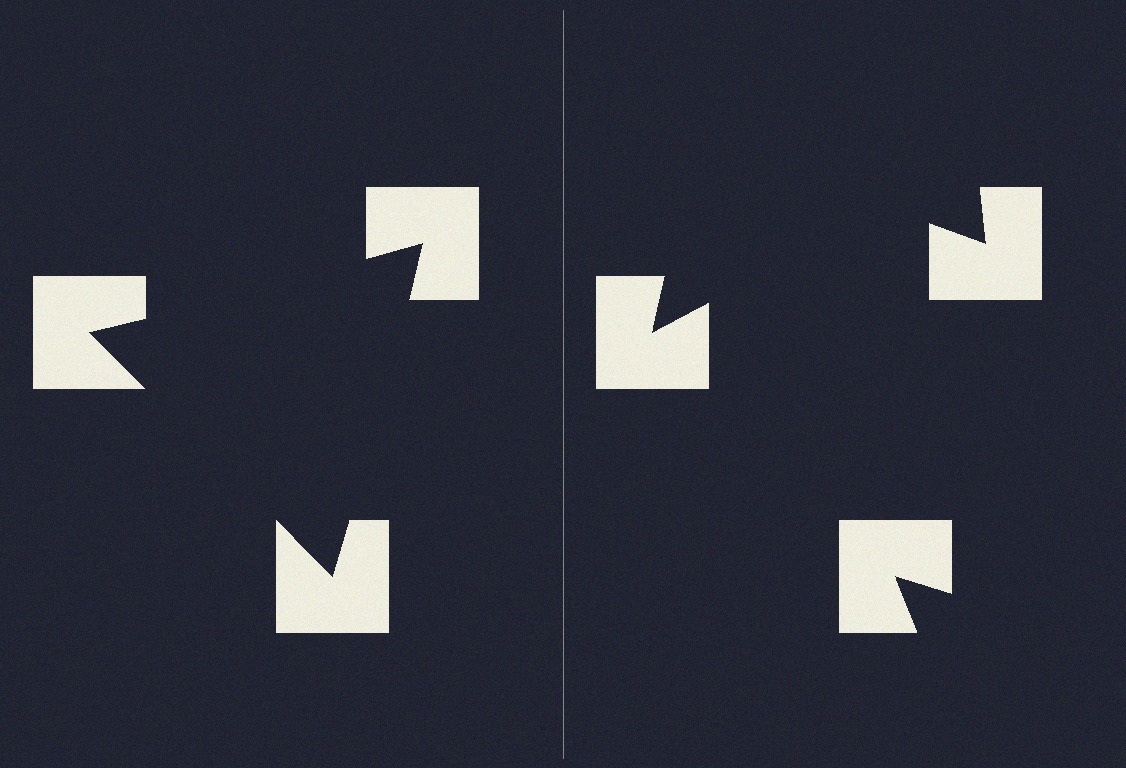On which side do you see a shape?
An illusory triangle appears on the left side. On the right side the wedge cuts are rotated, so no coherent shape forms.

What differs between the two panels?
The notched squares are positioned identically on both sides; only the wedge orientations differ. On the left they align to a triangle; on the right they are misaligned.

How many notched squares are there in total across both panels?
6 — 3 on each side.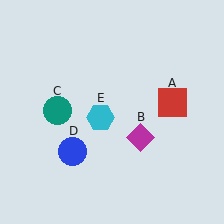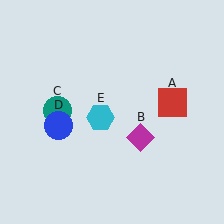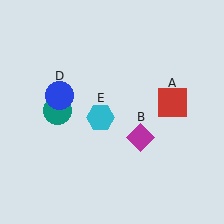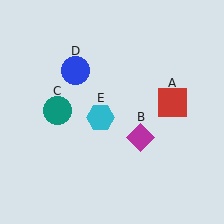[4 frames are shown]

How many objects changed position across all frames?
1 object changed position: blue circle (object D).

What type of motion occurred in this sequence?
The blue circle (object D) rotated clockwise around the center of the scene.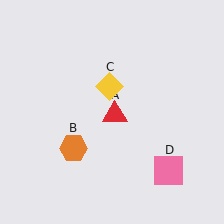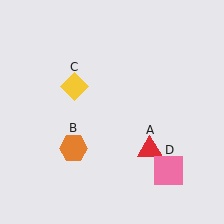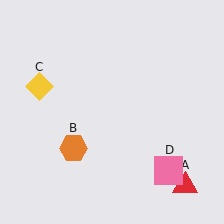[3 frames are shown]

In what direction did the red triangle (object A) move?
The red triangle (object A) moved down and to the right.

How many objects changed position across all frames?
2 objects changed position: red triangle (object A), yellow diamond (object C).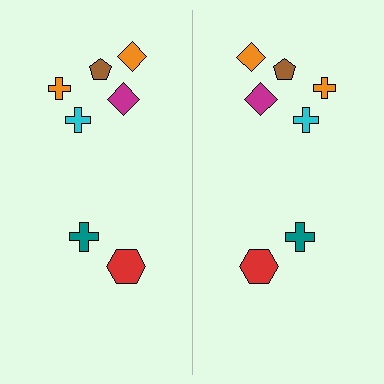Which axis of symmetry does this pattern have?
The pattern has a vertical axis of symmetry running through the center of the image.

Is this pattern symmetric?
Yes, this pattern has bilateral (reflection) symmetry.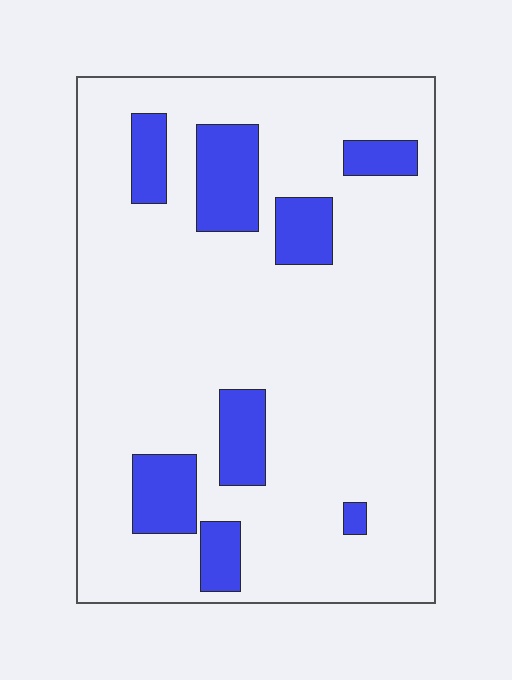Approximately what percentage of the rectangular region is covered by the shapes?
Approximately 15%.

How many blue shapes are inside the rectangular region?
8.